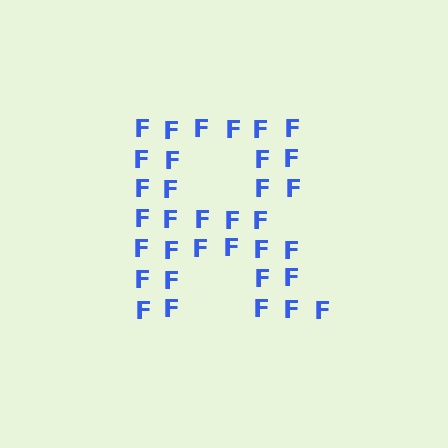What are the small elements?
The small elements are letter F's.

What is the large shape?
The large shape is the letter R.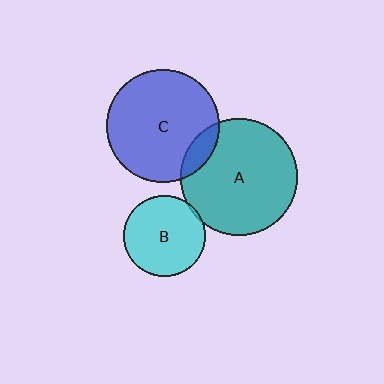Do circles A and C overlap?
Yes.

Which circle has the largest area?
Circle A (teal).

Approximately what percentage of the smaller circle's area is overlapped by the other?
Approximately 10%.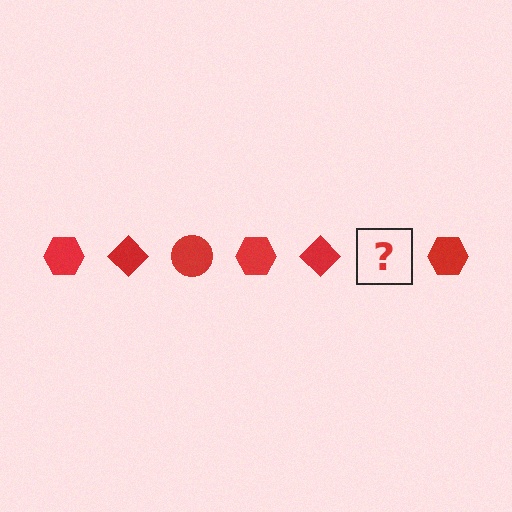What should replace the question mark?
The question mark should be replaced with a red circle.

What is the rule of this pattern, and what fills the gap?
The rule is that the pattern cycles through hexagon, diamond, circle shapes in red. The gap should be filled with a red circle.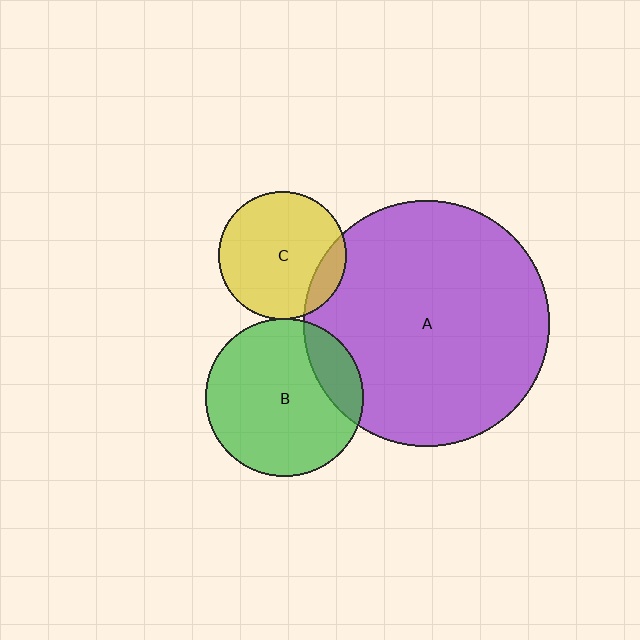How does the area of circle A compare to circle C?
Approximately 3.7 times.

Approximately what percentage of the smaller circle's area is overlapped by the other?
Approximately 15%.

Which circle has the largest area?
Circle A (purple).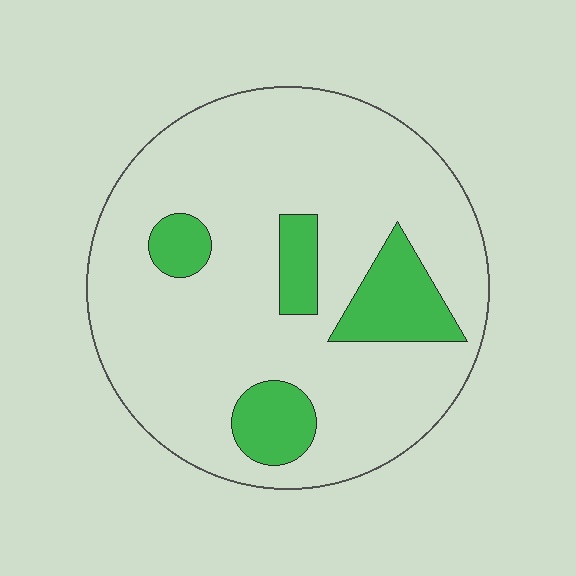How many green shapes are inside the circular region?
4.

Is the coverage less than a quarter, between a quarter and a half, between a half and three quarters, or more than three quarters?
Less than a quarter.